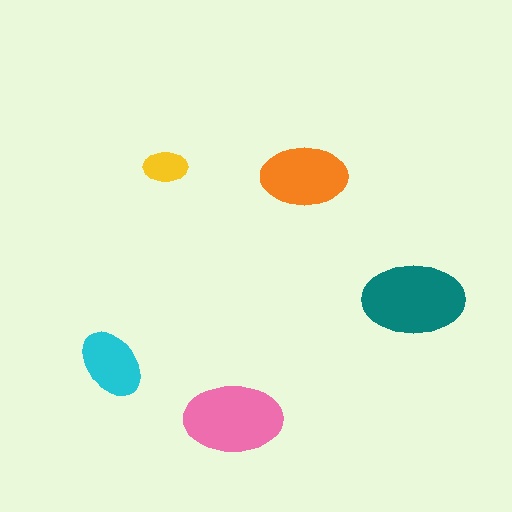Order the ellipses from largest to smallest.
the teal one, the pink one, the orange one, the cyan one, the yellow one.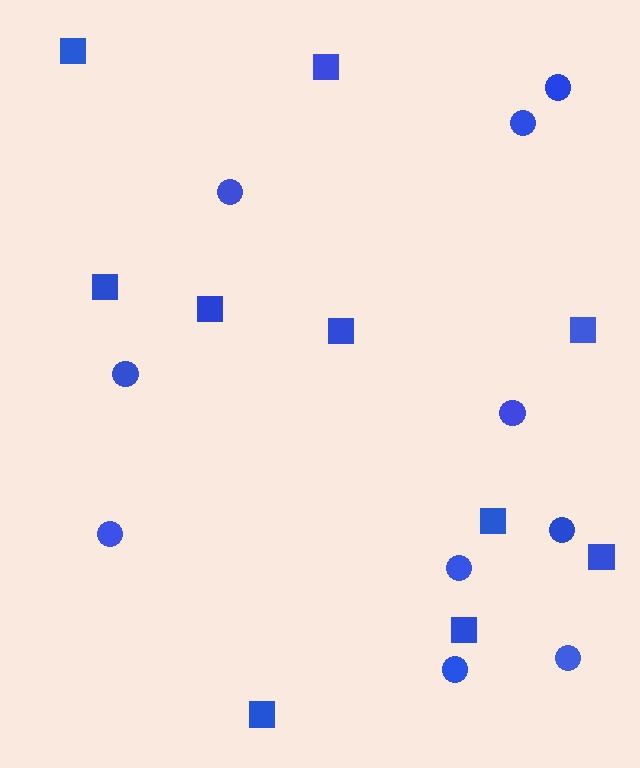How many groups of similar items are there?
There are 2 groups: one group of squares (10) and one group of circles (10).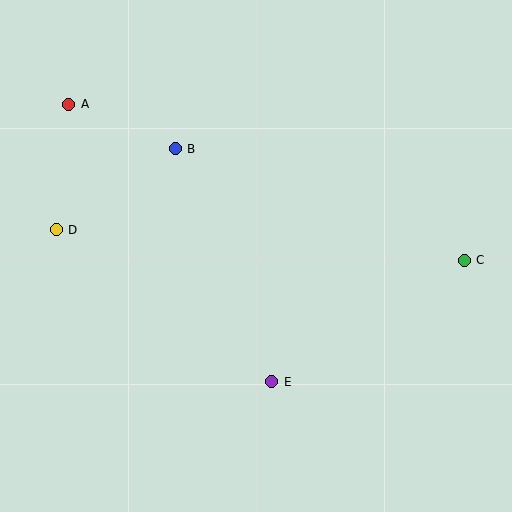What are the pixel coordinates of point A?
Point A is at (69, 104).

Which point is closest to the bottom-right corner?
Point C is closest to the bottom-right corner.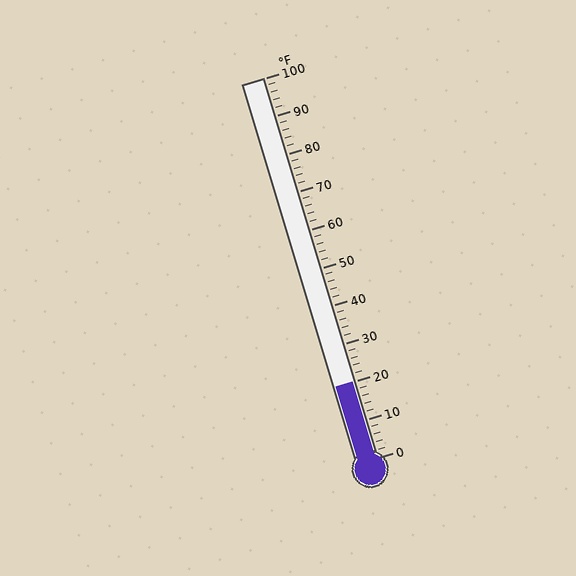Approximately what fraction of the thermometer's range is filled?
The thermometer is filled to approximately 20% of its range.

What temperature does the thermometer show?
The thermometer shows approximately 20°F.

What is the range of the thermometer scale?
The thermometer scale ranges from 0°F to 100°F.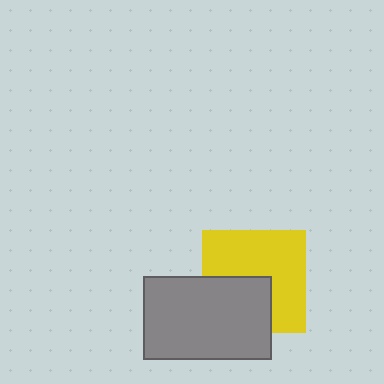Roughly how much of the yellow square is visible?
About half of it is visible (roughly 62%).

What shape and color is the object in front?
The object in front is a gray rectangle.